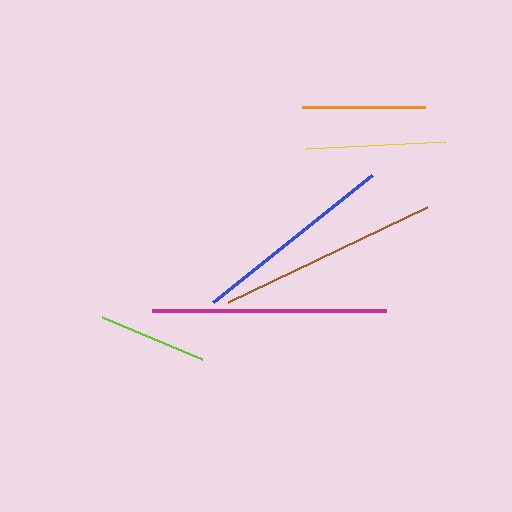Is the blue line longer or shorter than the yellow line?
The blue line is longer than the yellow line.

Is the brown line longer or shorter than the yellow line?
The brown line is longer than the yellow line.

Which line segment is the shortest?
The lime line is the shortest at approximately 109 pixels.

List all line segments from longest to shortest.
From longest to shortest: magenta, brown, blue, yellow, orange, lime.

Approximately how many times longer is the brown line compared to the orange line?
The brown line is approximately 1.8 times the length of the orange line.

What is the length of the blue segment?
The blue segment is approximately 203 pixels long.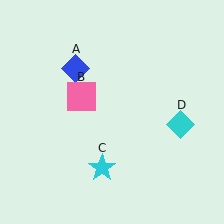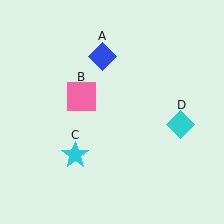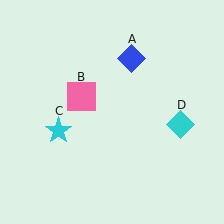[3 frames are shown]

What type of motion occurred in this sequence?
The blue diamond (object A), cyan star (object C) rotated clockwise around the center of the scene.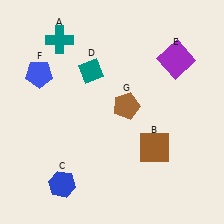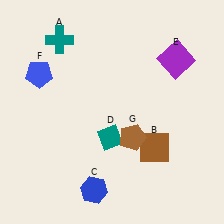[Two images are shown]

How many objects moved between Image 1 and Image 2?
3 objects moved between the two images.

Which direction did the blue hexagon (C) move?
The blue hexagon (C) moved right.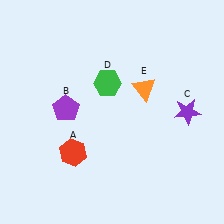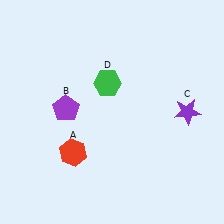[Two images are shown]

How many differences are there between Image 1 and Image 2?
There is 1 difference between the two images.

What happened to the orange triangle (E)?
The orange triangle (E) was removed in Image 2. It was in the top-right area of Image 1.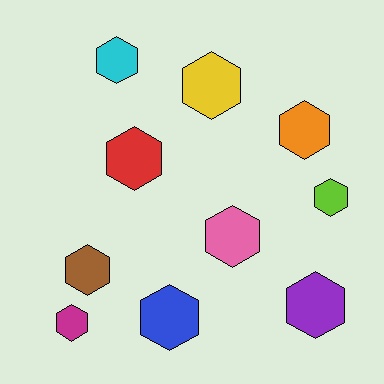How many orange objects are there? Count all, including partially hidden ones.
There is 1 orange object.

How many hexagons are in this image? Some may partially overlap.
There are 10 hexagons.